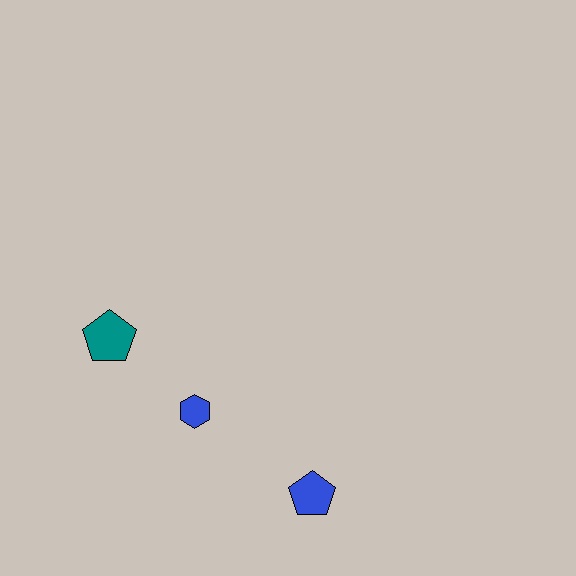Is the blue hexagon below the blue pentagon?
No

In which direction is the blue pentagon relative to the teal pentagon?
The blue pentagon is to the right of the teal pentagon.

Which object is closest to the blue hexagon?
The teal pentagon is closest to the blue hexagon.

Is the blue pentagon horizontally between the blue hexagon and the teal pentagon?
No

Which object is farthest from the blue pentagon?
The teal pentagon is farthest from the blue pentagon.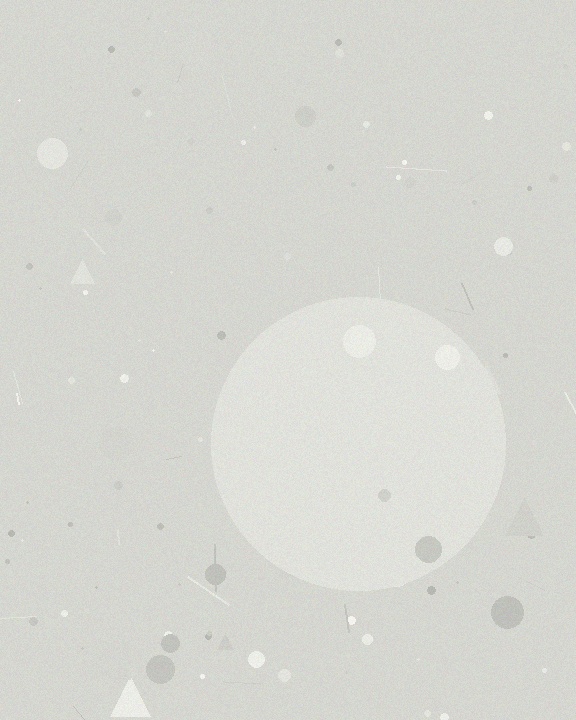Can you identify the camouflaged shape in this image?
The camouflaged shape is a circle.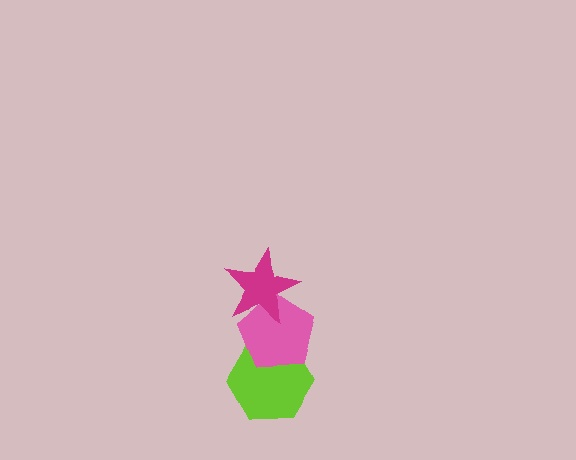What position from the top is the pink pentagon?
The pink pentagon is 2nd from the top.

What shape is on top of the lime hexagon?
The pink pentagon is on top of the lime hexagon.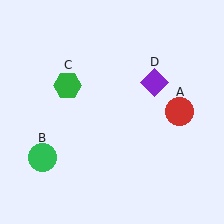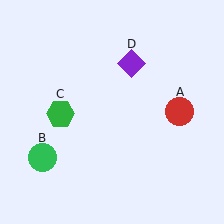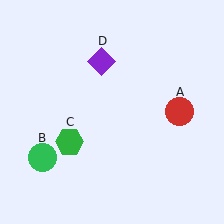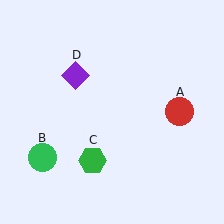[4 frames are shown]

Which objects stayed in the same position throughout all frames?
Red circle (object A) and green circle (object B) remained stationary.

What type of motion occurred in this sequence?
The green hexagon (object C), purple diamond (object D) rotated counterclockwise around the center of the scene.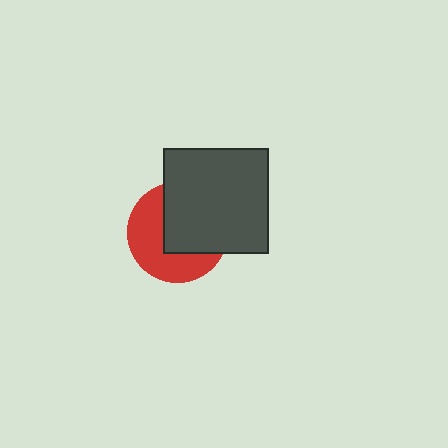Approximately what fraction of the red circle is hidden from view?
Roughly 50% of the red circle is hidden behind the dark gray square.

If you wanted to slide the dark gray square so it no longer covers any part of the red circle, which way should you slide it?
Slide it toward the upper-right — that is the most direct way to separate the two shapes.